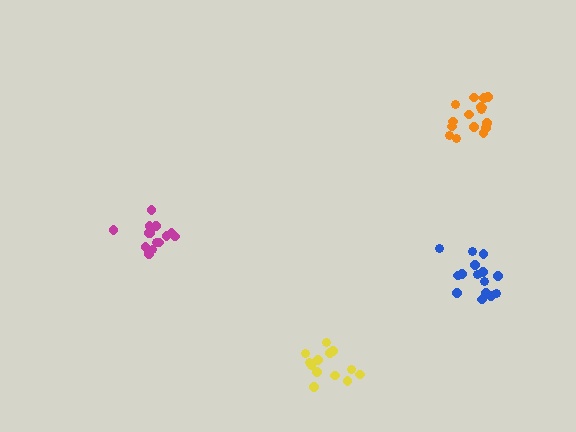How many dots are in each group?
Group 1: 15 dots, Group 2: 14 dots, Group 3: 16 dots, Group 4: 13 dots (58 total).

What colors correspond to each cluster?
The clusters are colored: blue, magenta, orange, yellow.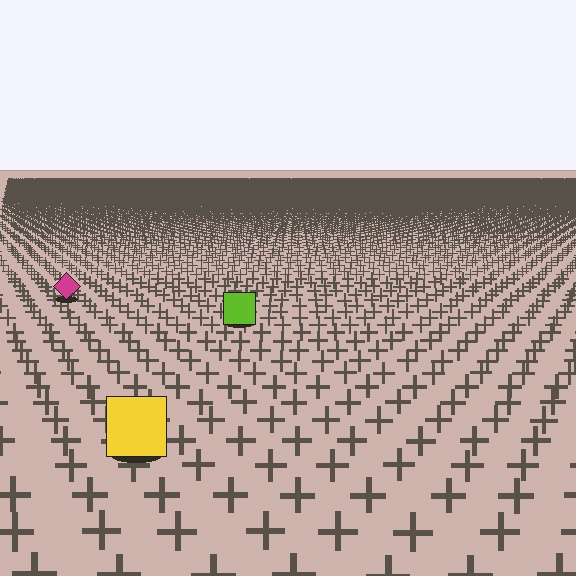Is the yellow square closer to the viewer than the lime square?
Yes. The yellow square is closer — you can tell from the texture gradient: the ground texture is coarser near it.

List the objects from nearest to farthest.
From nearest to farthest: the yellow square, the lime square, the magenta diamond.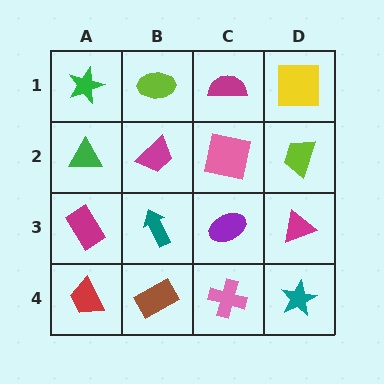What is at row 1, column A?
A green star.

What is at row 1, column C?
A magenta semicircle.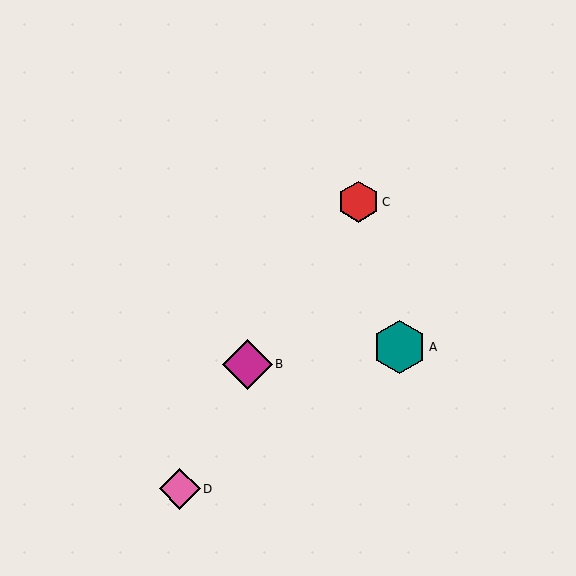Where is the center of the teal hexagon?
The center of the teal hexagon is at (399, 347).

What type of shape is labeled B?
Shape B is a magenta diamond.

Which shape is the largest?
The teal hexagon (labeled A) is the largest.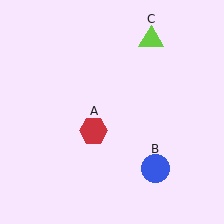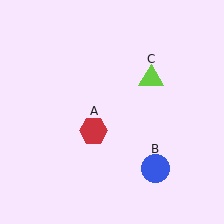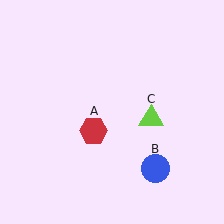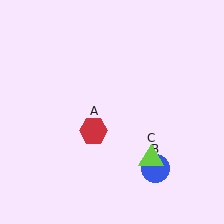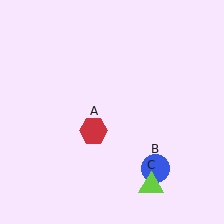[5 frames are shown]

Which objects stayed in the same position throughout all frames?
Red hexagon (object A) and blue circle (object B) remained stationary.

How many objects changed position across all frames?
1 object changed position: lime triangle (object C).